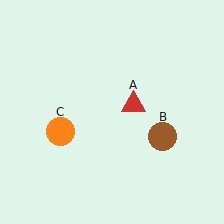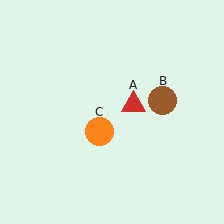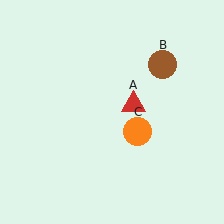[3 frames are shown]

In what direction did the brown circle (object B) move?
The brown circle (object B) moved up.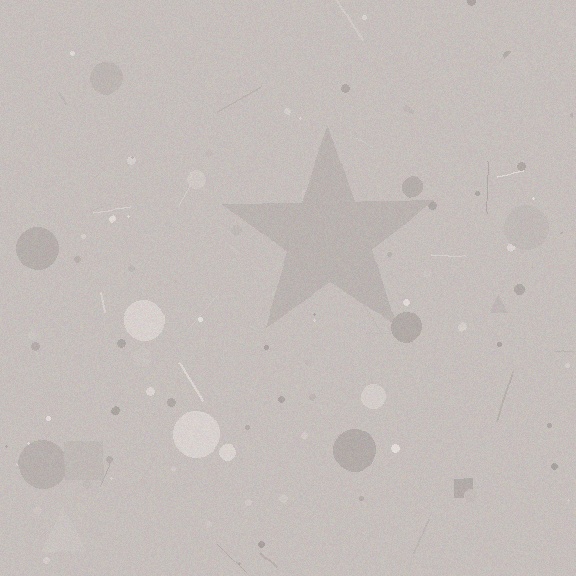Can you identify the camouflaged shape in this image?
The camouflaged shape is a star.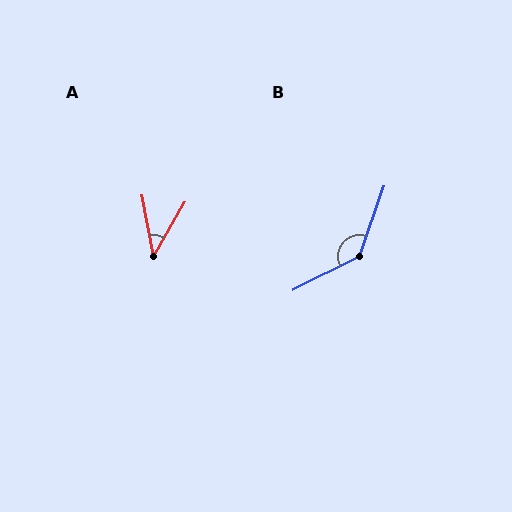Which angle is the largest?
B, at approximately 136 degrees.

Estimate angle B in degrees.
Approximately 136 degrees.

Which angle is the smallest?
A, at approximately 41 degrees.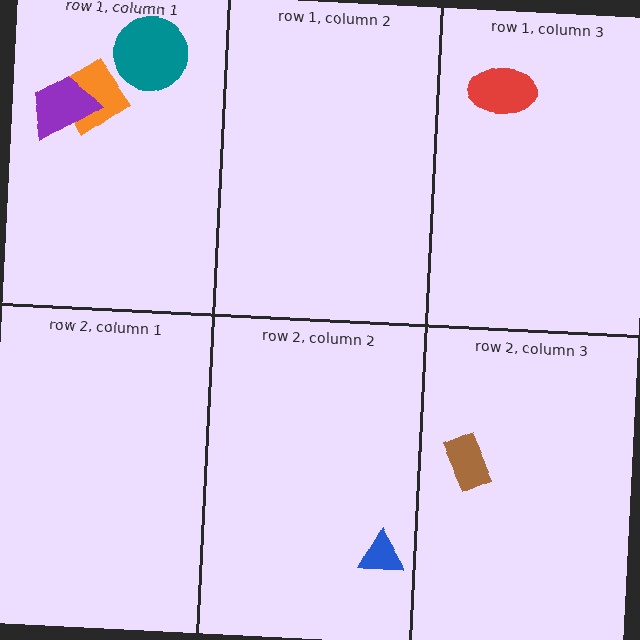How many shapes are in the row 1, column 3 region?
1.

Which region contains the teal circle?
The row 1, column 1 region.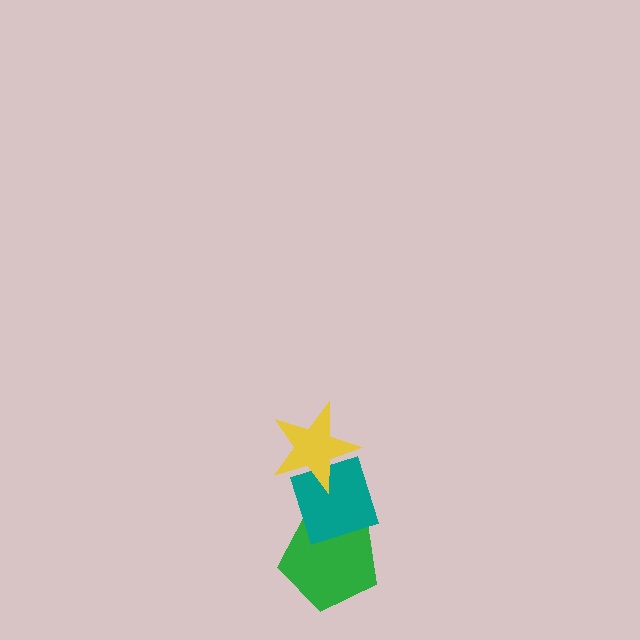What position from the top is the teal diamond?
The teal diamond is 2nd from the top.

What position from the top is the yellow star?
The yellow star is 1st from the top.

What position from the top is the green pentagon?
The green pentagon is 3rd from the top.